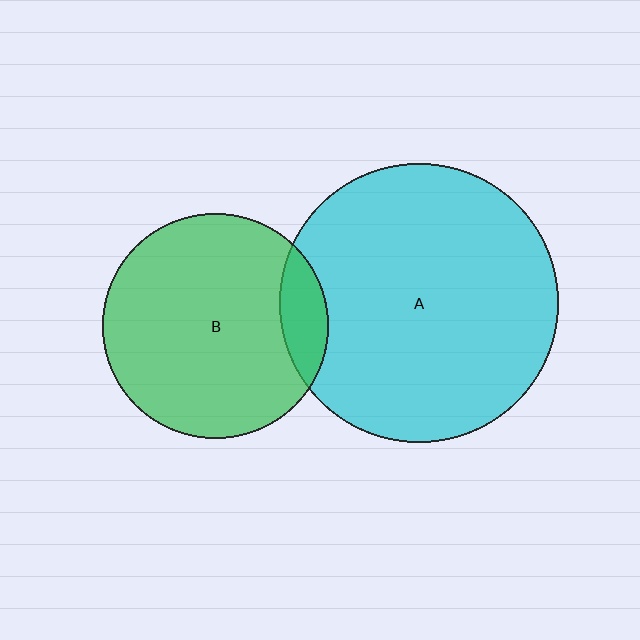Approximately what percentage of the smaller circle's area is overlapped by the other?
Approximately 10%.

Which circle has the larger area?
Circle A (cyan).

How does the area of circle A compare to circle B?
Approximately 1.5 times.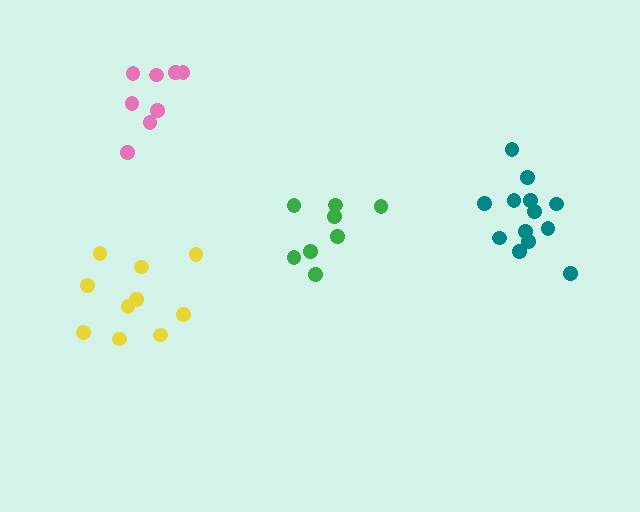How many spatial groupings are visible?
There are 4 spatial groupings.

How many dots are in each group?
Group 1: 10 dots, Group 2: 13 dots, Group 3: 8 dots, Group 4: 8 dots (39 total).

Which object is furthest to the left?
The yellow cluster is leftmost.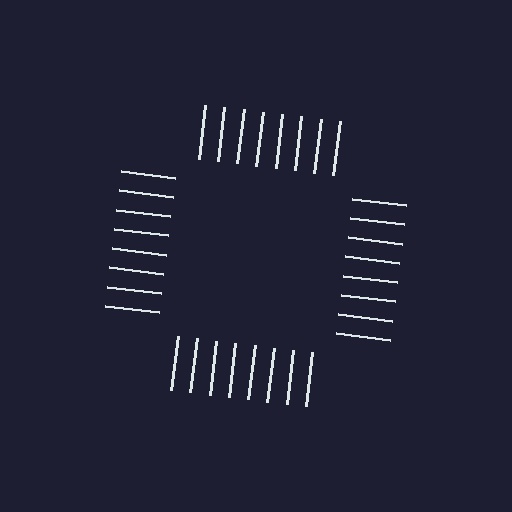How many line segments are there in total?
32 — 8 along each of the 4 edges.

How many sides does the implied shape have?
4 sides — the line-ends trace a square.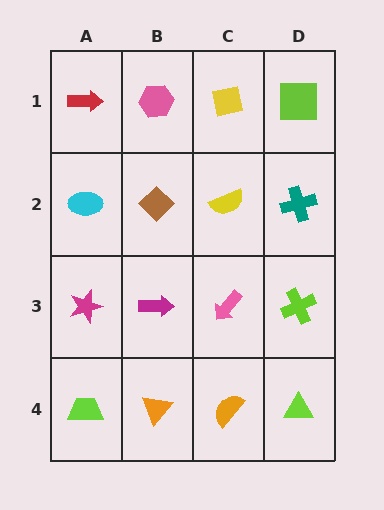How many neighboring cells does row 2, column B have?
4.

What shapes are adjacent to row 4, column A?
A magenta star (row 3, column A), an orange triangle (row 4, column B).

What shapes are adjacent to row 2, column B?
A pink hexagon (row 1, column B), a magenta arrow (row 3, column B), a cyan ellipse (row 2, column A), a yellow semicircle (row 2, column C).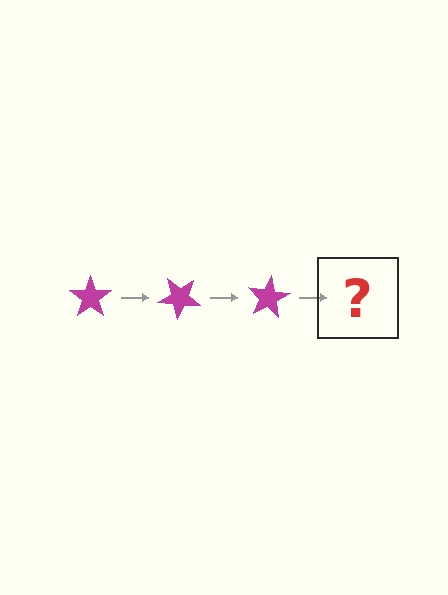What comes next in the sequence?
The next element should be a magenta star rotated 120 degrees.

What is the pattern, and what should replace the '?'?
The pattern is that the star rotates 40 degrees each step. The '?' should be a magenta star rotated 120 degrees.